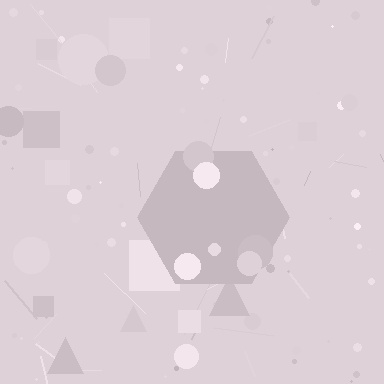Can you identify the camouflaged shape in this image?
The camouflaged shape is a hexagon.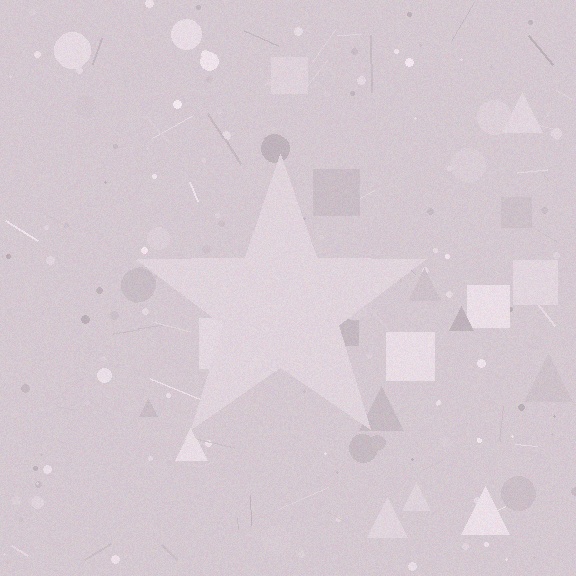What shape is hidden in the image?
A star is hidden in the image.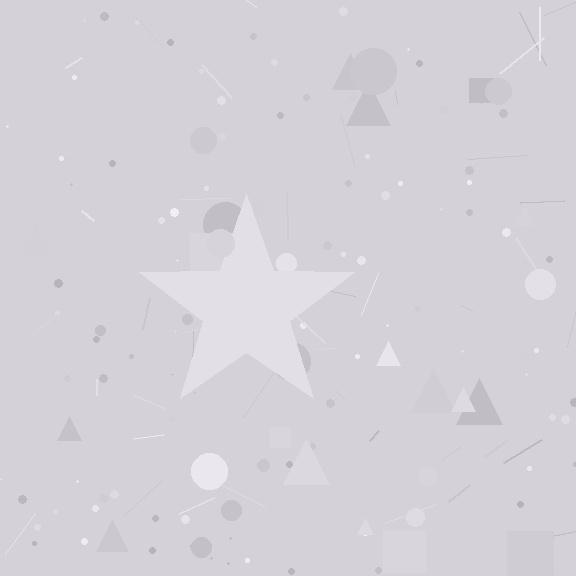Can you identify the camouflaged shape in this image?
The camouflaged shape is a star.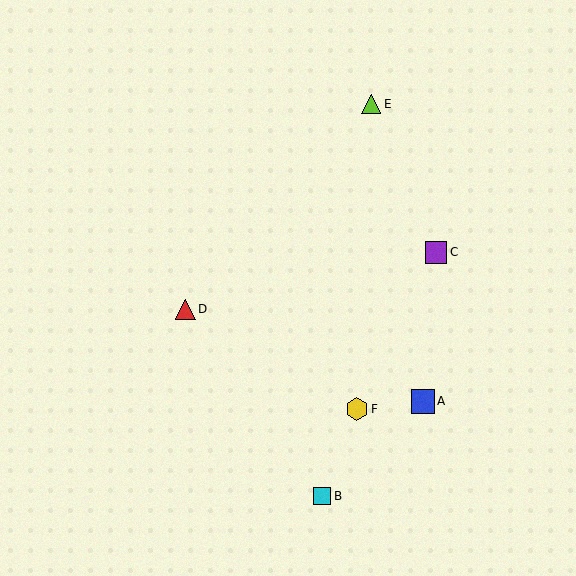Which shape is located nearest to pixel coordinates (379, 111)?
The lime triangle (labeled E) at (371, 104) is nearest to that location.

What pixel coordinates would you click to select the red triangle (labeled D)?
Click at (185, 309) to select the red triangle D.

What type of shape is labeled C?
Shape C is a purple square.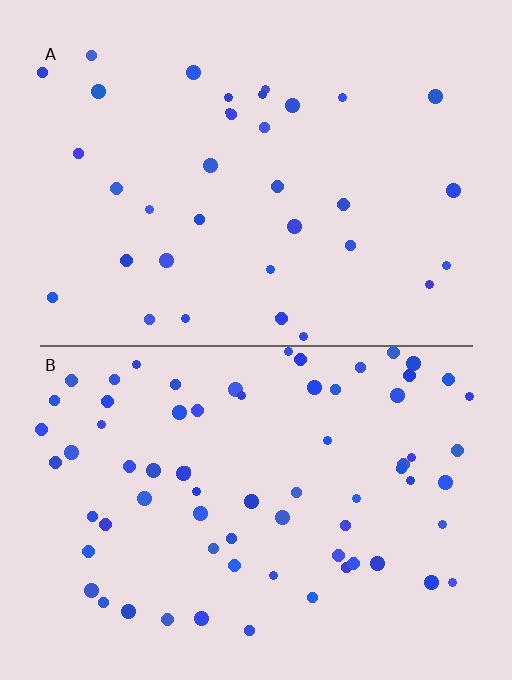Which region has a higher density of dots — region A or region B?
B (the bottom).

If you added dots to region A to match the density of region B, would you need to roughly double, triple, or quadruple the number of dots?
Approximately double.